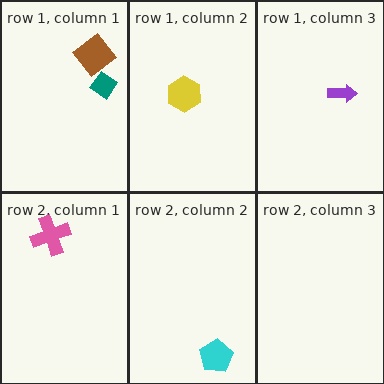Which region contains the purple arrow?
The row 1, column 3 region.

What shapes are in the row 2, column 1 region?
The pink cross.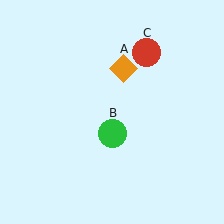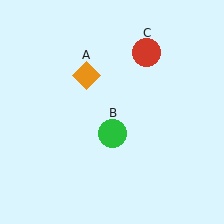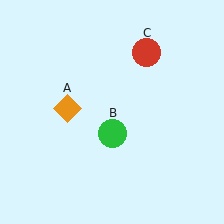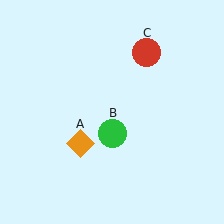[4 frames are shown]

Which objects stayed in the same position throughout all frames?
Green circle (object B) and red circle (object C) remained stationary.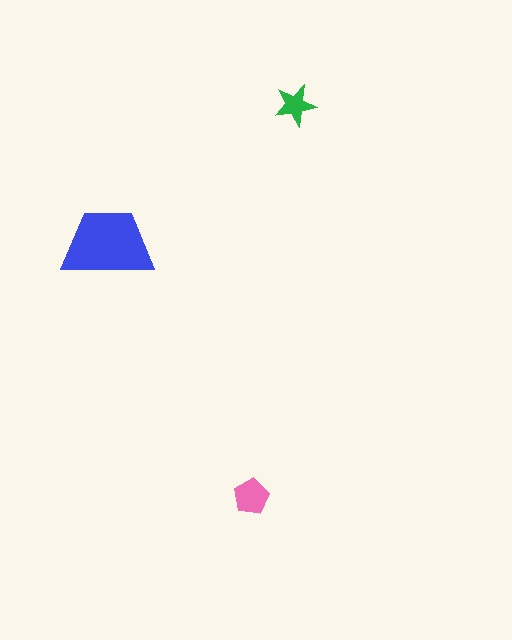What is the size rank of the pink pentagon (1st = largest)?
2nd.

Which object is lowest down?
The pink pentagon is bottommost.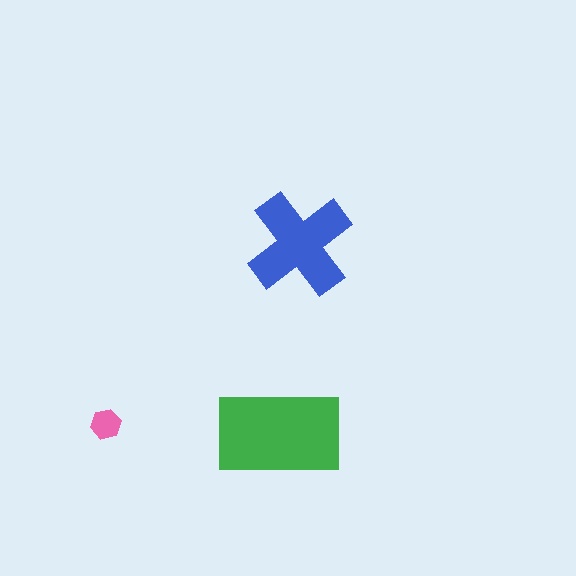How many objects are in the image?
There are 3 objects in the image.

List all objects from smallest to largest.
The pink hexagon, the blue cross, the green rectangle.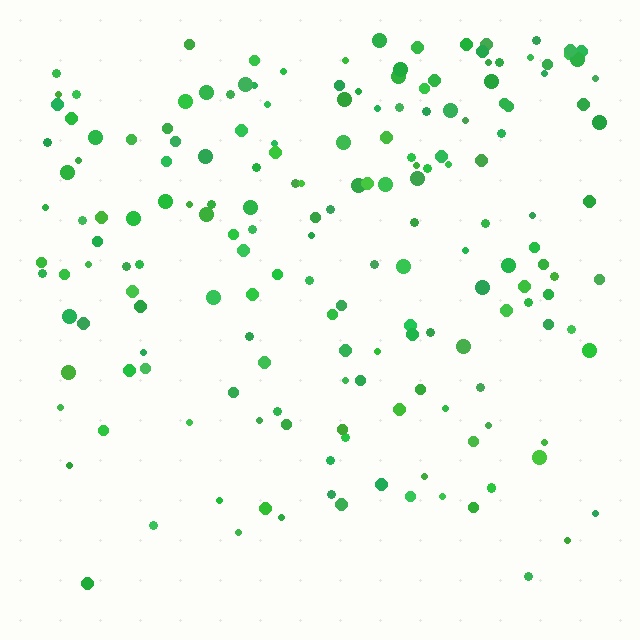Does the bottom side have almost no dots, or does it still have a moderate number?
Still a moderate number, just noticeably fewer than the top.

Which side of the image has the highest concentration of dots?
The top.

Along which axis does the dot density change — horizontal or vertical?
Vertical.